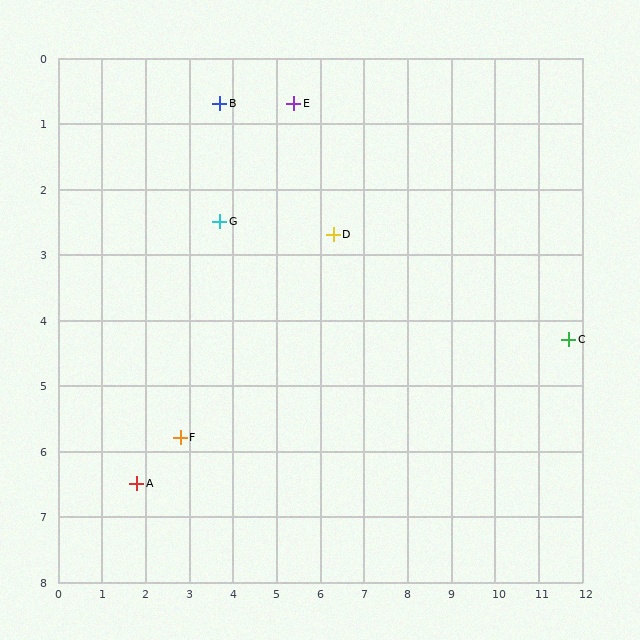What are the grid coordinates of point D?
Point D is at approximately (6.3, 2.7).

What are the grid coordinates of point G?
Point G is at approximately (3.7, 2.5).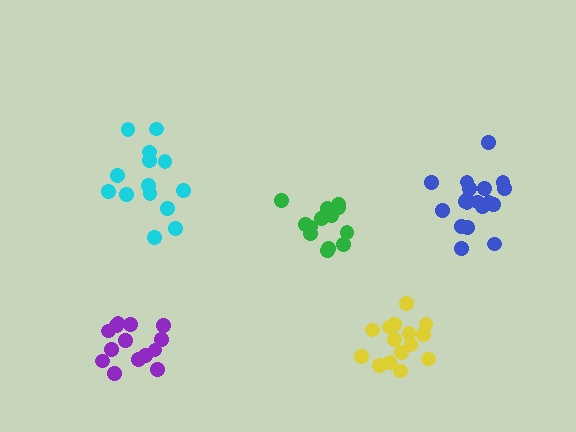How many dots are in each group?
Group 1: 15 dots, Group 2: 14 dots, Group 3: 19 dots, Group 4: 14 dots, Group 5: 14 dots (76 total).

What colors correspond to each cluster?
The clusters are colored: yellow, green, blue, cyan, purple.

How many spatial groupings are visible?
There are 5 spatial groupings.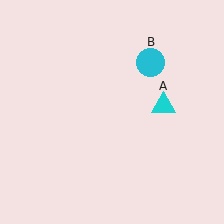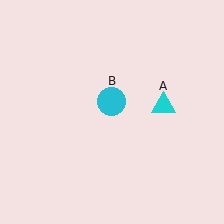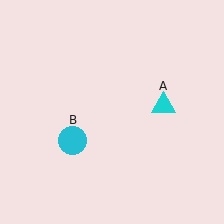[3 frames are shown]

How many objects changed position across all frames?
1 object changed position: cyan circle (object B).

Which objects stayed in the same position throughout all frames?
Cyan triangle (object A) remained stationary.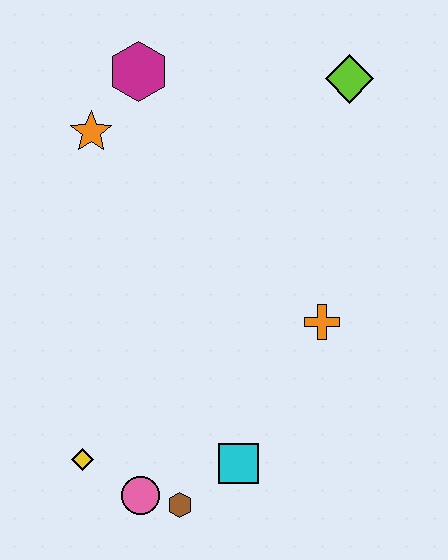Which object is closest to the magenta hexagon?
The orange star is closest to the magenta hexagon.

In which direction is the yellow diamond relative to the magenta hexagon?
The yellow diamond is below the magenta hexagon.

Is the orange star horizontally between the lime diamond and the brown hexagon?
No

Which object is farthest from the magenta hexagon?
The brown hexagon is farthest from the magenta hexagon.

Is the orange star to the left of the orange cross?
Yes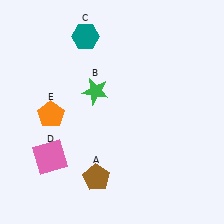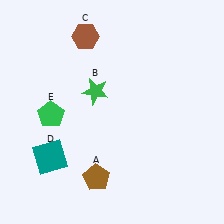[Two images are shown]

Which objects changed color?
C changed from teal to brown. D changed from pink to teal. E changed from orange to green.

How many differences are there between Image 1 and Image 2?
There are 3 differences between the two images.